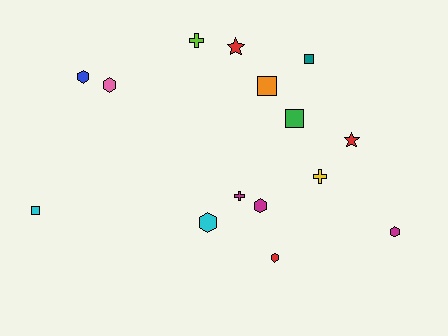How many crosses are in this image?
There are 3 crosses.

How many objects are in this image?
There are 15 objects.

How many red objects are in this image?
There are 3 red objects.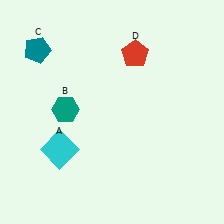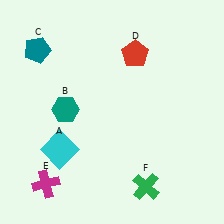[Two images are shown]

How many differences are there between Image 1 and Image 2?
There are 2 differences between the two images.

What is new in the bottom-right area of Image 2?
A green cross (F) was added in the bottom-right area of Image 2.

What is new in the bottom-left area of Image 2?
A magenta cross (E) was added in the bottom-left area of Image 2.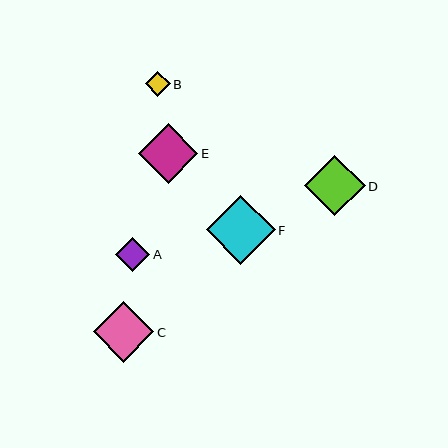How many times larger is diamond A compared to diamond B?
Diamond A is approximately 1.4 times the size of diamond B.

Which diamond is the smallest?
Diamond B is the smallest with a size of approximately 25 pixels.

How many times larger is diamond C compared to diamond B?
Diamond C is approximately 2.4 times the size of diamond B.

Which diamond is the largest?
Diamond F is the largest with a size of approximately 69 pixels.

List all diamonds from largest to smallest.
From largest to smallest: F, C, D, E, A, B.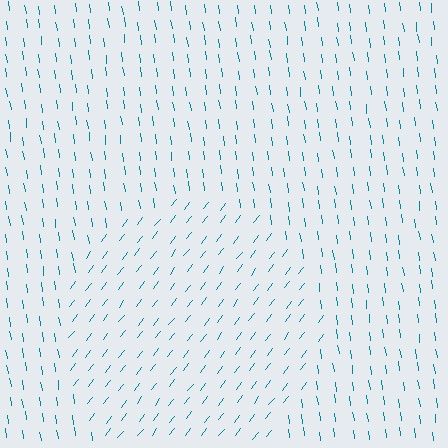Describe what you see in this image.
The image is filled with small teal line segments. A circle region in the image has lines oriented differently from the surrounding lines, creating a visible texture boundary.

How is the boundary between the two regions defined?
The boundary is defined purely by a change in line orientation (approximately 45 degrees difference). All lines are the same color and thickness.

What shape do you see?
I see a circle.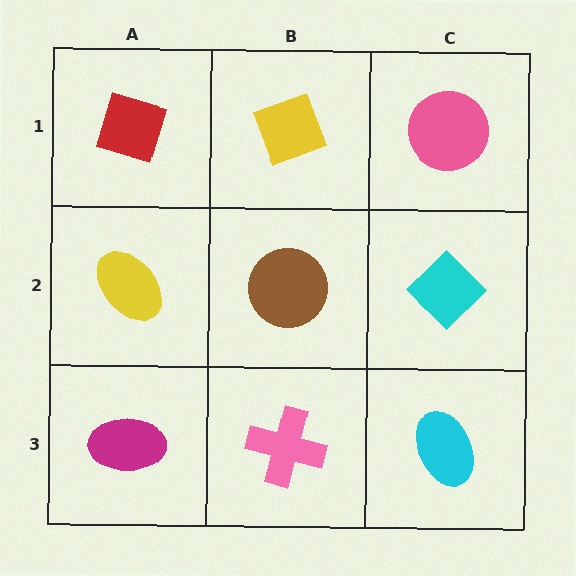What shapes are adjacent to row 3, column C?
A cyan diamond (row 2, column C), a pink cross (row 3, column B).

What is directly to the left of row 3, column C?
A pink cross.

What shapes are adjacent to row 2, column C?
A pink circle (row 1, column C), a cyan ellipse (row 3, column C), a brown circle (row 2, column B).